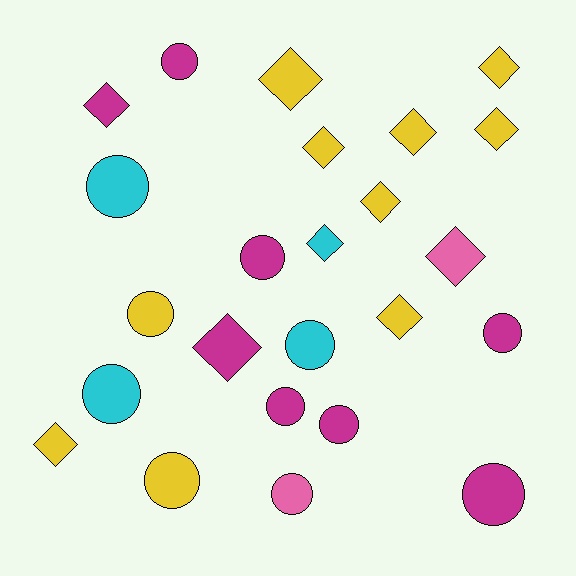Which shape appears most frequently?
Diamond, with 12 objects.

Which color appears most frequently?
Yellow, with 10 objects.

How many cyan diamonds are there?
There is 1 cyan diamond.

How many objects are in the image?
There are 24 objects.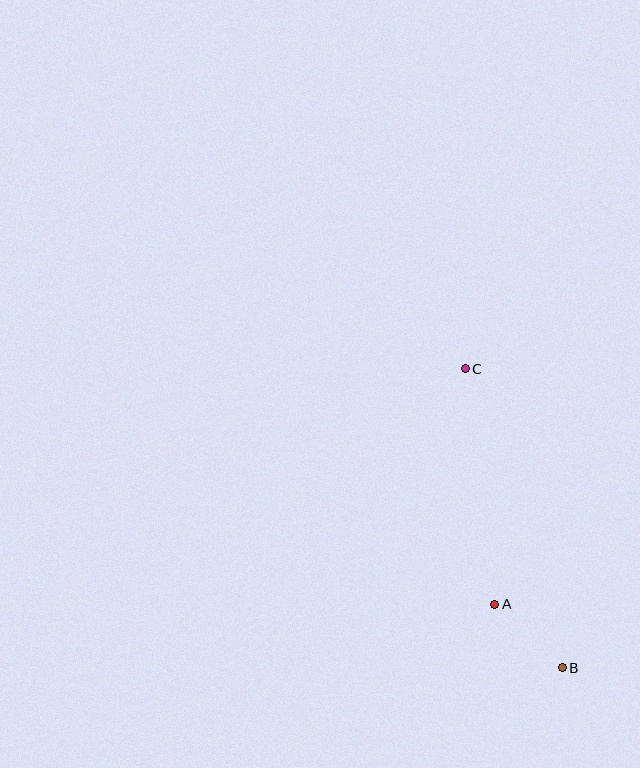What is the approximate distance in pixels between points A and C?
The distance between A and C is approximately 237 pixels.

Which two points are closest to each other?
Points A and B are closest to each other.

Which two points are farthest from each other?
Points B and C are farthest from each other.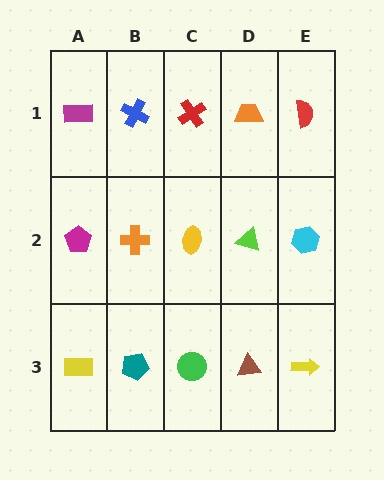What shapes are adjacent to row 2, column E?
A red semicircle (row 1, column E), a yellow arrow (row 3, column E), a lime triangle (row 2, column D).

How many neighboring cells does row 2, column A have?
3.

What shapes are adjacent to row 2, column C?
A red cross (row 1, column C), a green circle (row 3, column C), an orange cross (row 2, column B), a lime triangle (row 2, column D).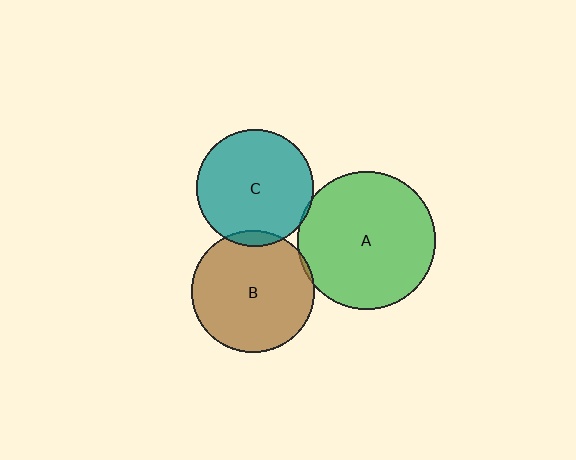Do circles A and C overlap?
Yes.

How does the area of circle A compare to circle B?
Approximately 1.3 times.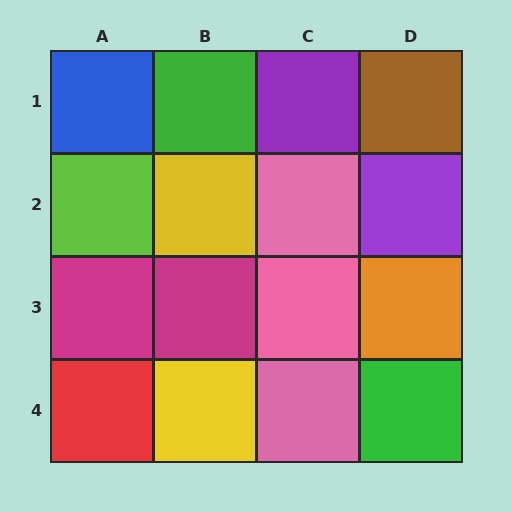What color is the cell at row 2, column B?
Yellow.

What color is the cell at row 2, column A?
Lime.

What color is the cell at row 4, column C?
Pink.